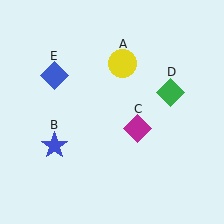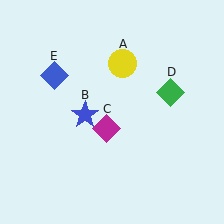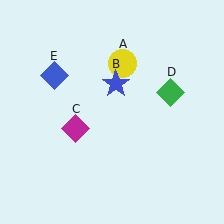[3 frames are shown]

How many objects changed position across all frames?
2 objects changed position: blue star (object B), magenta diamond (object C).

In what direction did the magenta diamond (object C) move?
The magenta diamond (object C) moved left.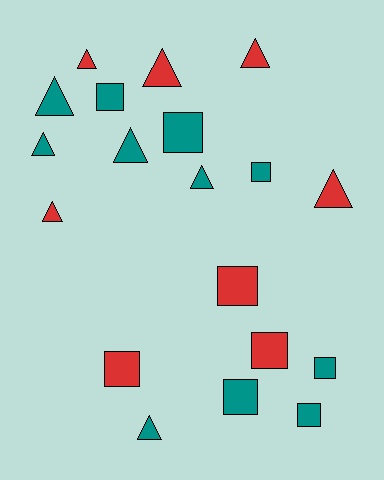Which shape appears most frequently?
Triangle, with 10 objects.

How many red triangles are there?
There are 5 red triangles.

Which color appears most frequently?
Teal, with 11 objects.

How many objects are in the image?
There are 19 objects.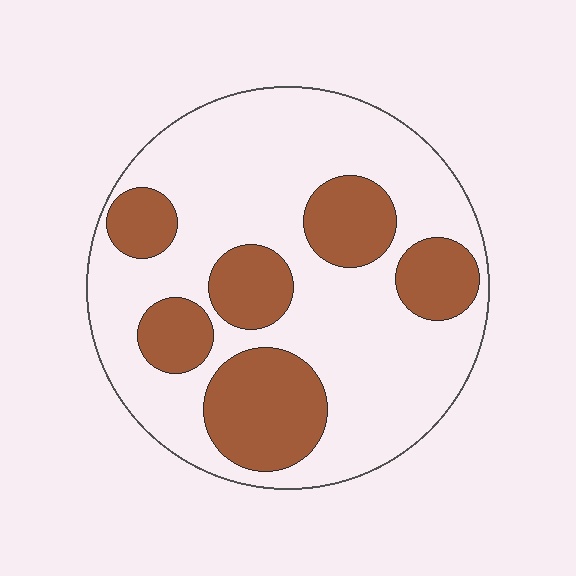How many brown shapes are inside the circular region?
6.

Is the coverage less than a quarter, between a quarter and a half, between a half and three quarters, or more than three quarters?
Between a quarter and a half.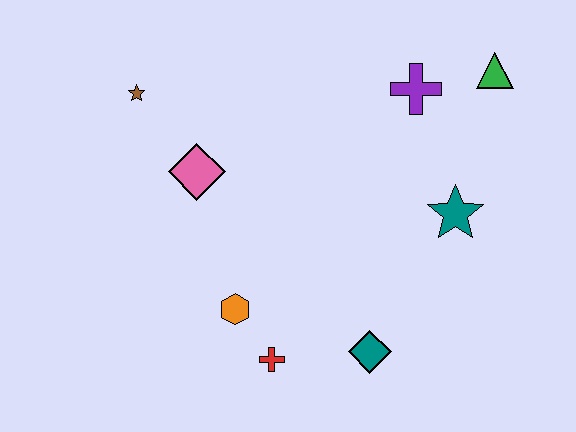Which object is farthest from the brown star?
The green triangle is farthest from the brown star.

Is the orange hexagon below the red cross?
No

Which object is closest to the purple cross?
The green triangle is closest to the purple cross.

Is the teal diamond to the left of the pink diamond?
No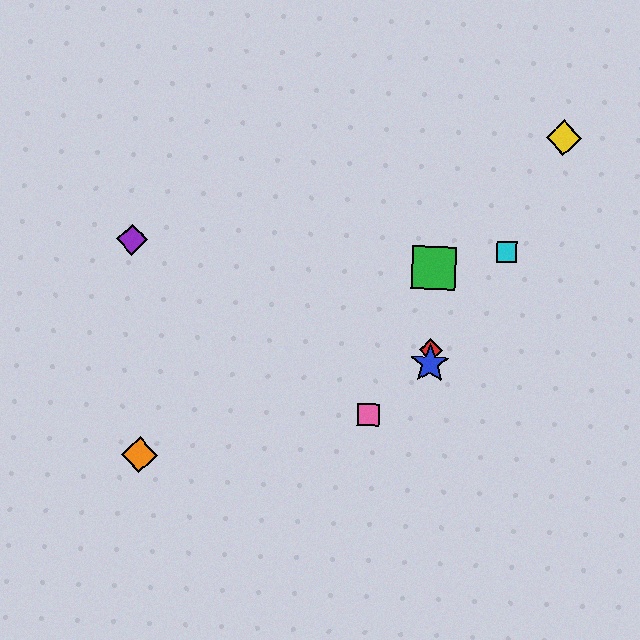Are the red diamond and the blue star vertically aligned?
Yes, both are at x≈430.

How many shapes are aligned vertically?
3 shapes (the red diamond, the blue star, the green square) are aligned vertically.